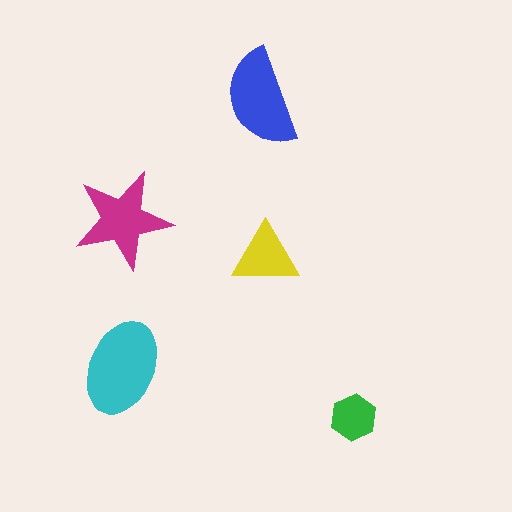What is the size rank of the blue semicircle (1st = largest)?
2nd.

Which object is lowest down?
The green hexagon is bottommost.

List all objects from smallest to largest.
The green hexagon, the yellow triangle, the magenta star, the blue semicircle, the cyan ellipse.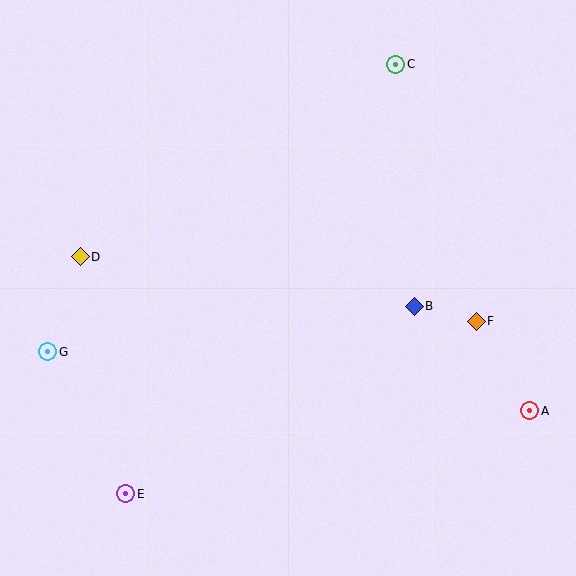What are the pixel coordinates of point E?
Point E is at (126, 494).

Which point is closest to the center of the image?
Point B at (414, 306) is closest to the center.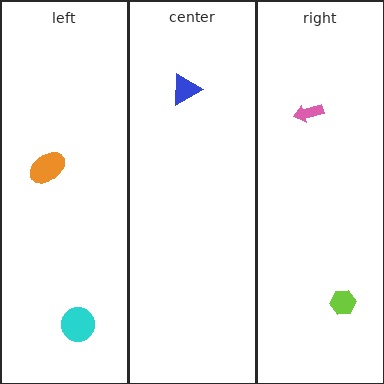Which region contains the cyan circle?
The left region.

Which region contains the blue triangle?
The center region.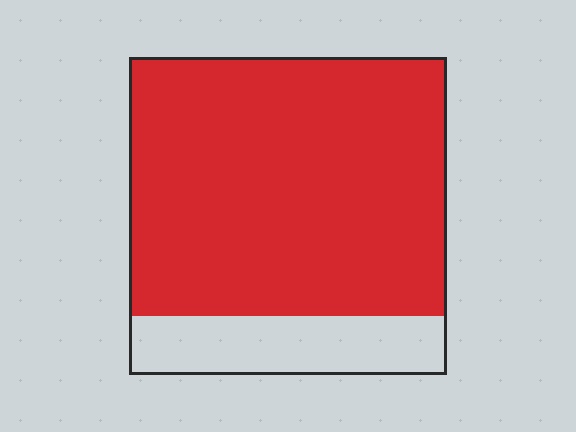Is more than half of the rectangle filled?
Yes.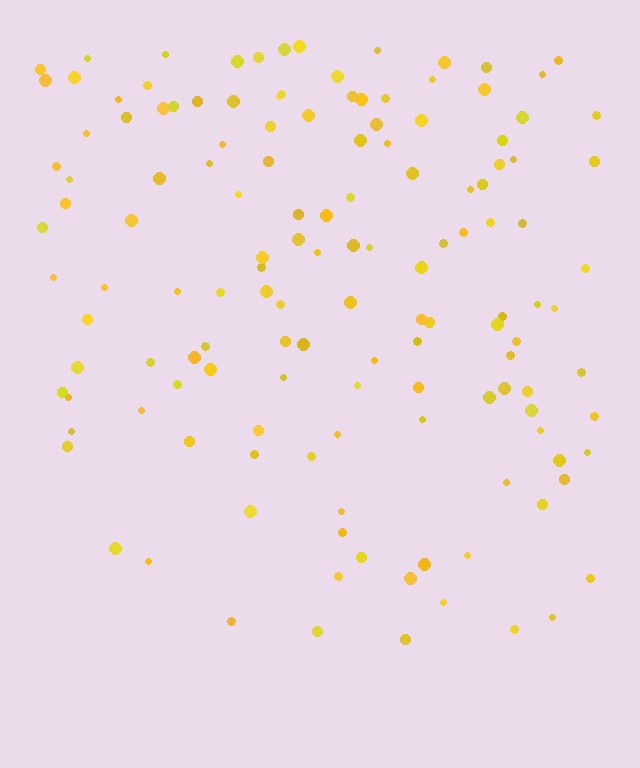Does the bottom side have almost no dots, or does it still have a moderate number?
Still a moderate number, just noticeably fewer than the top.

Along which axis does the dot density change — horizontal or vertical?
Vertical.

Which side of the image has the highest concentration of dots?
The top.